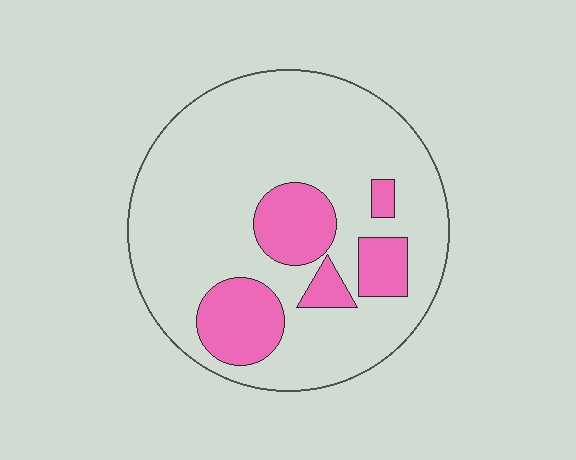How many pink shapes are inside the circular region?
5.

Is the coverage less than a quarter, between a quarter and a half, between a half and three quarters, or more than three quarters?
Less than a quarter.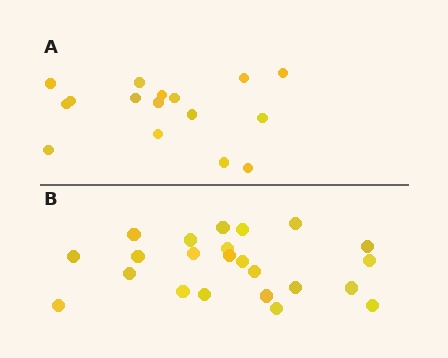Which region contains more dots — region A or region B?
Region B (the bottom region) has more dots.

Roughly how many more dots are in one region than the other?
Region B has roughly 8 or so more dots than region A.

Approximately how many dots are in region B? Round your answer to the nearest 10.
About 20 dots. (The exact count is 23, which rounds to 20.)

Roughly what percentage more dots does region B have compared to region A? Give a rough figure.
About 45% more.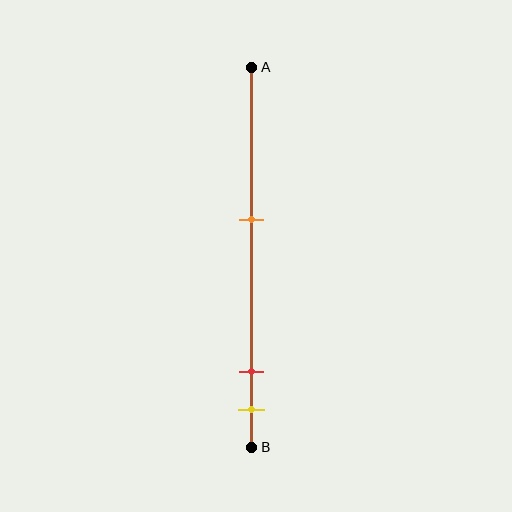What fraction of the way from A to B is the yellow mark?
The yellow mark is approximately 90% (0.9) of the way from A to B.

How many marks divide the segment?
There are 3 marks dividing the segment.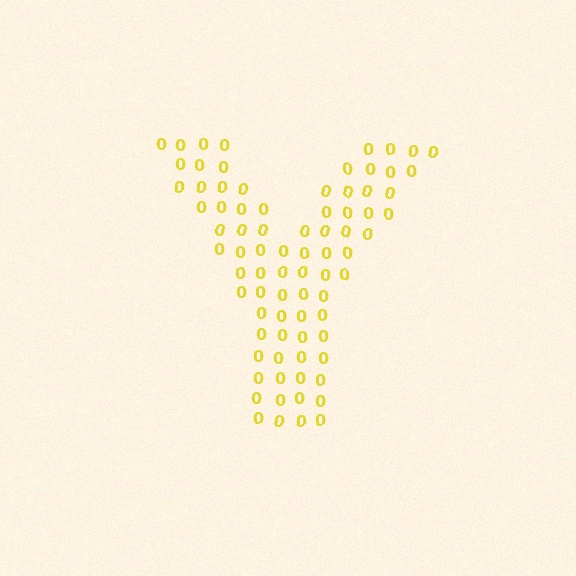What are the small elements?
The small elements are digit 0's.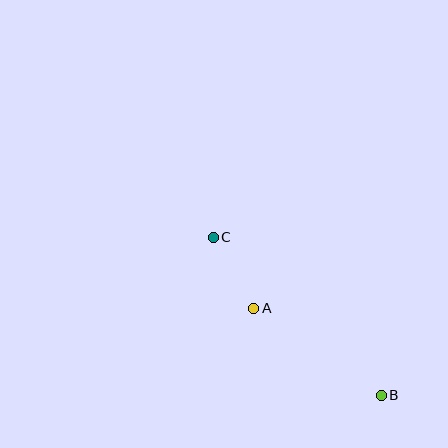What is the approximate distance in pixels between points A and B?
The distance between A and B is approximately 154 pixels.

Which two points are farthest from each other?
Points B and C are farthest from each other.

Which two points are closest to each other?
Points A and C are closest to each other.